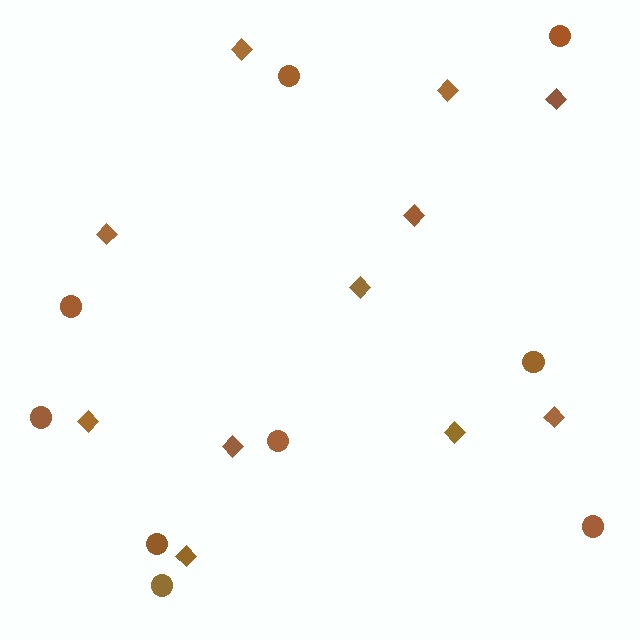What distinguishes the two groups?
There are 2 groups: one group of diamonds (11) and one group of circles (9).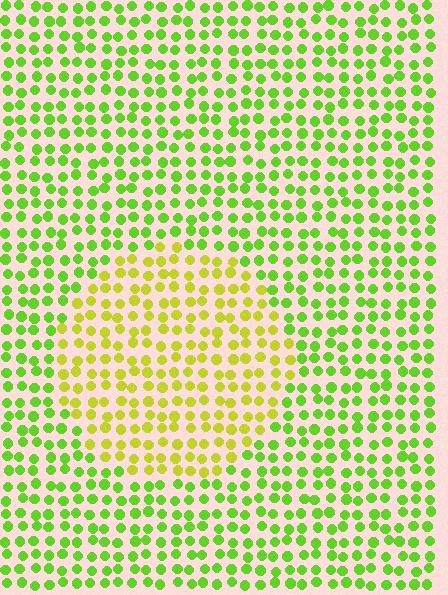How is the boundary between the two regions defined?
The boundary is defined purely by a slight shift in hue (about 34 degrees). Spacing, size, and orientation are identical on both sides.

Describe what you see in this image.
The image is filled with small lime elements in a uniform arrangement. A circle-shaped region is visible where the elements are tinted to a slightly different hue, forming a subtle color boundary.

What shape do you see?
I see a circle.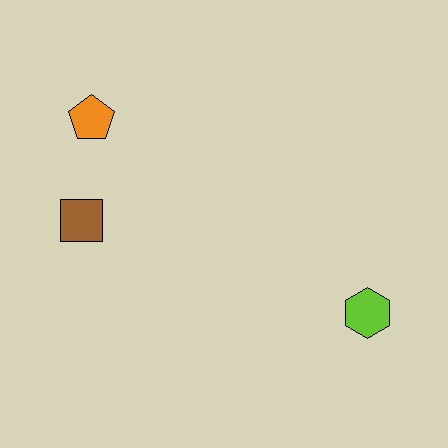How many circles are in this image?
There are no circles.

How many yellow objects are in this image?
There are no yellow objects.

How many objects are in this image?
There are 3 objects.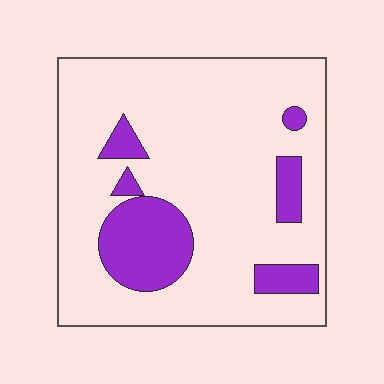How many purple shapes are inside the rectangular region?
6.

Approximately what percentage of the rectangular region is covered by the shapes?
Approximately 20%.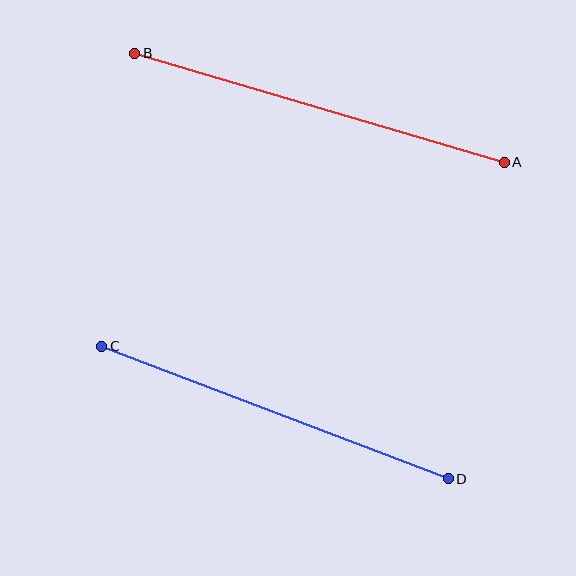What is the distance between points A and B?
The distance is approximately 385 pixels.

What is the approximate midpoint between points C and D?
The midpoint is at approximately (275, 412) pixels.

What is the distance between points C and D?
The distance is approximately 371 pixels.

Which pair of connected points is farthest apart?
Points A and B are farthest apart.